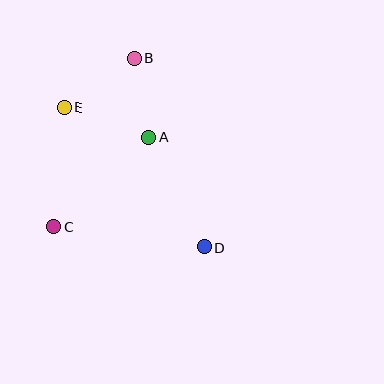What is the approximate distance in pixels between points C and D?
The distance between C and D is approximately 152 pixels.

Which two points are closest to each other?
Points A and B are closest to each other.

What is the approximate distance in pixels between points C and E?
The distance between C and E is approximately 120 pixels.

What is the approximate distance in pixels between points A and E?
The distance between A and E is approximately 90 pixels.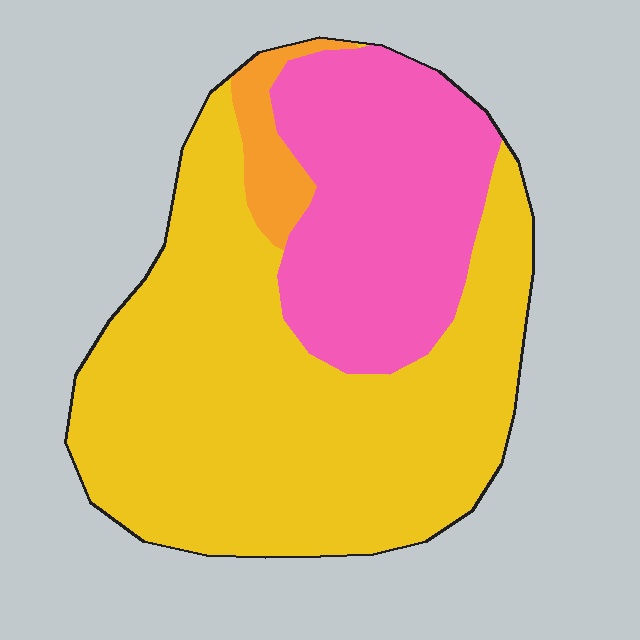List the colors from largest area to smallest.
From largest to smallest: yellow, pink, orange.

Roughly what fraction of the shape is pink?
Pink covers around 30% of the shape.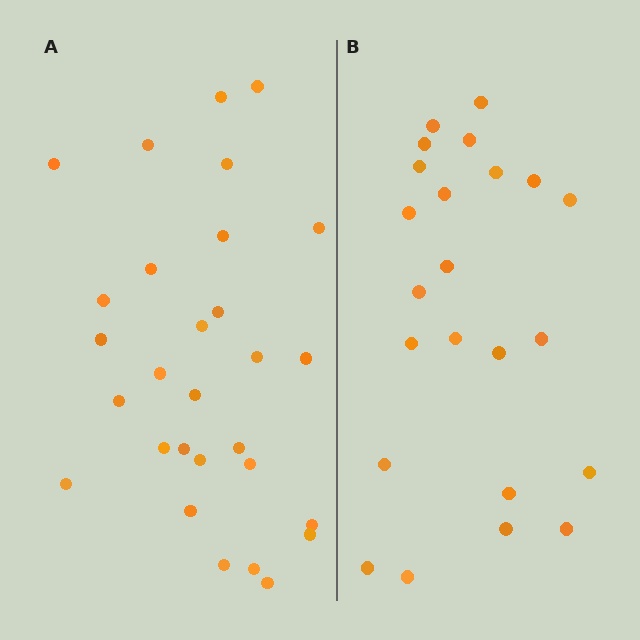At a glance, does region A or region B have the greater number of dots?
Region A (the left region) has more dots.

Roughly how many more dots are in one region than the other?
Region A has about 6 more dots than region B.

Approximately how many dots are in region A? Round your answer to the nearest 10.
About 30 dots. (The exact count is 29, which rounds to 30.)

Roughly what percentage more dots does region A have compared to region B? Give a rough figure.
About 25% more.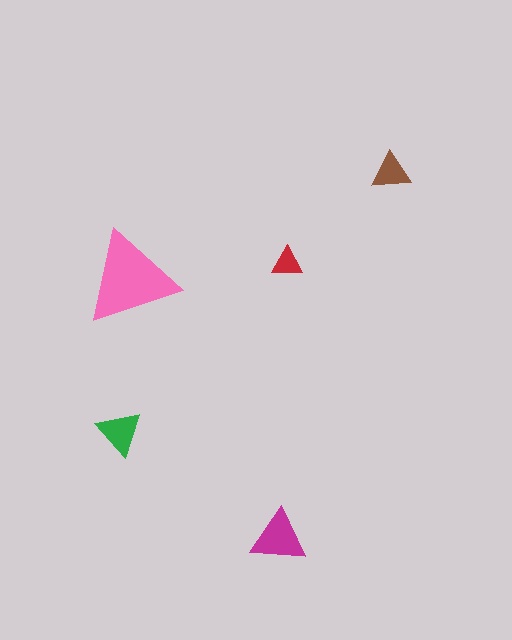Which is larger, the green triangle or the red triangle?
The green one.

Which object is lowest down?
The magenta triangle is bottommost.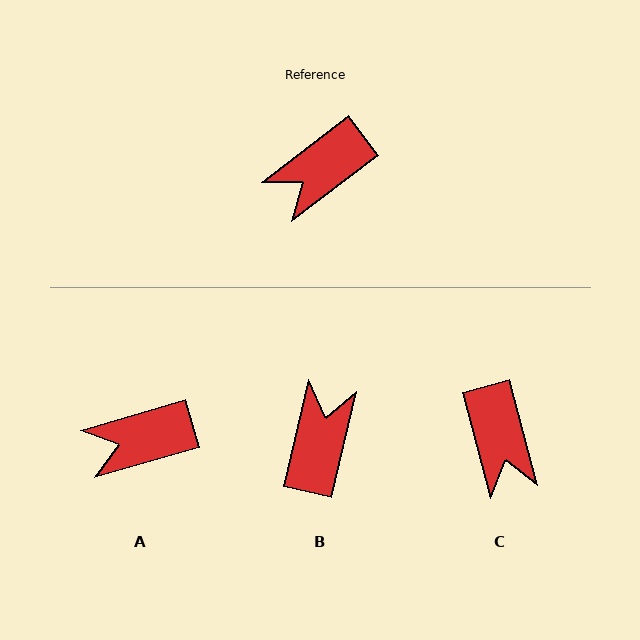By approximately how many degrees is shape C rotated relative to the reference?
Approximately 68 degrees counter-clockwise.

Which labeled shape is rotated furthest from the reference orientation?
B, about 141 degrees away.